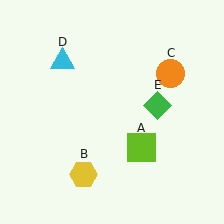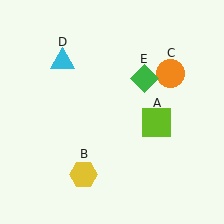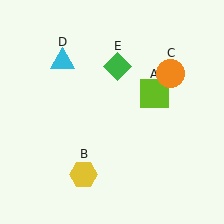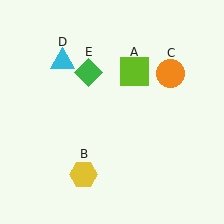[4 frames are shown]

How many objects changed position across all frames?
2 objects changed position: lime square (object A), green diamond (object E).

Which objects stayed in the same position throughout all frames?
Yellow hexagon (object B) and orange circle (object C) and cyan triangle (object D) remained stationary.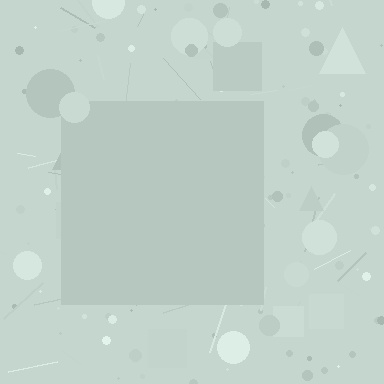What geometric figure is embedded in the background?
A square is embedded in the background.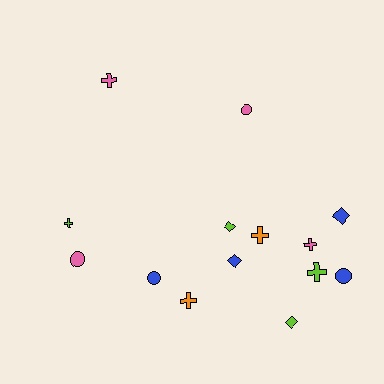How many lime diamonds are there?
There are 2 lime diamonds.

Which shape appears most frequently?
Cross, with 6 objects.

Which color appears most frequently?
Blue, with 4 objects.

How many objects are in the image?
There are 14 objects.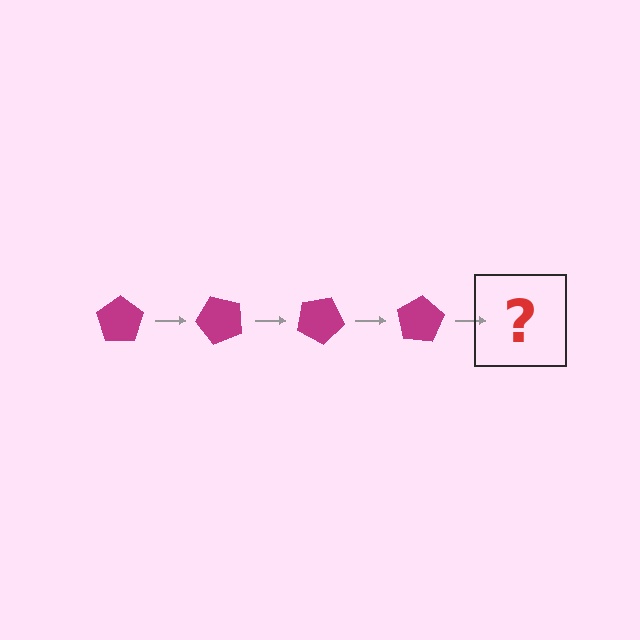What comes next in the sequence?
The next element should be a magenta pentagon rotated 200 degrees.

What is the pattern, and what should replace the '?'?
The pattern is that the pentagon rotates 50 degrees each step. The '?' should be a magenta pentagon rotated 200 degrees.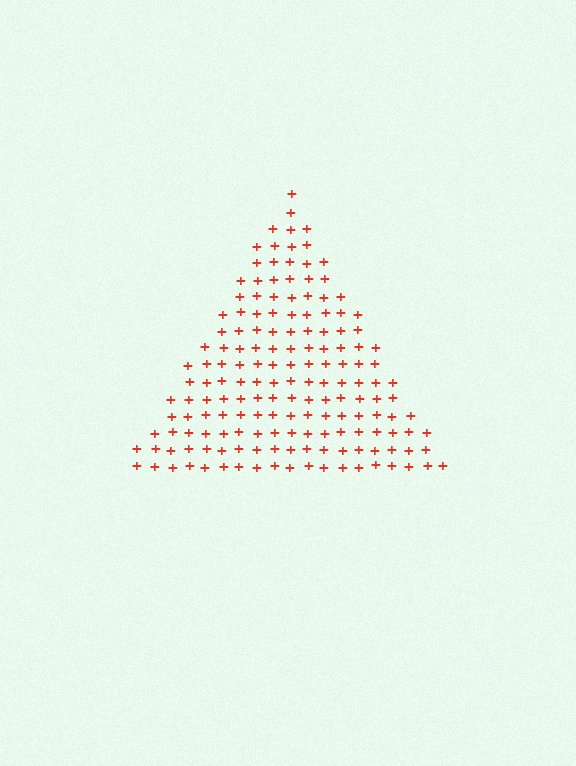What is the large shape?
The large shape is a triangle.